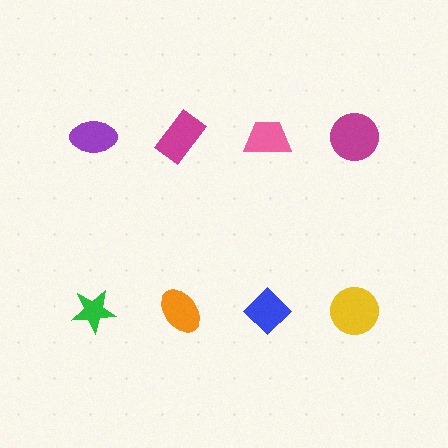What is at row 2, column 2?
An orange ellipse.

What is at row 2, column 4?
A yellow circle.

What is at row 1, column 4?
A magenta circle.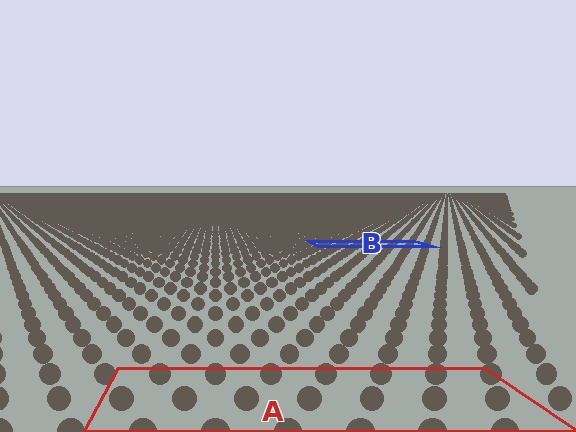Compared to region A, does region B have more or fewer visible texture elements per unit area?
Region B has more texture elements per unit area — they are packed more densely because it is farther away.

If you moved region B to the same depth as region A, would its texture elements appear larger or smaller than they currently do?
They would appear larger. At a closer depth, the same texture elements are projected at a bigger on-screen size.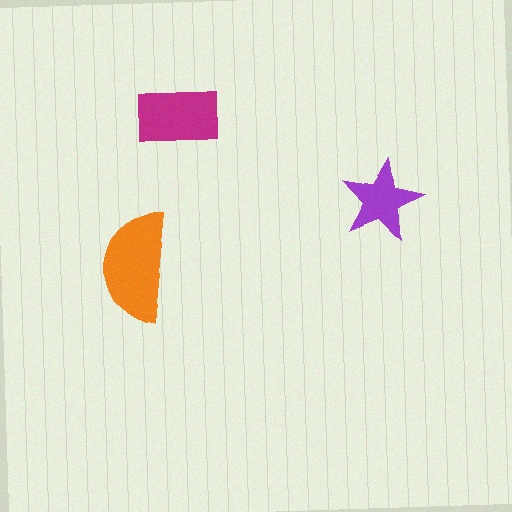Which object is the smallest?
The purple star.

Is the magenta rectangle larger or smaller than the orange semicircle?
Smaller.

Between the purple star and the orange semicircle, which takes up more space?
The orange semicircle.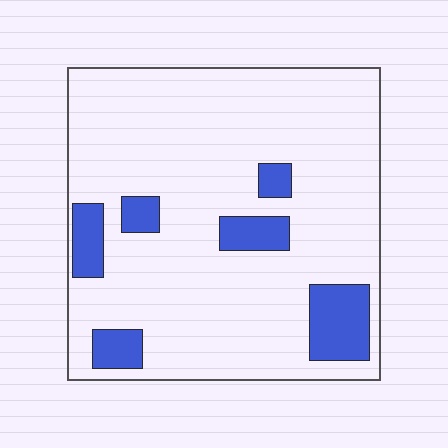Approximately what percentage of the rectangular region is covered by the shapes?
Approximately 15%.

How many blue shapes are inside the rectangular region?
6.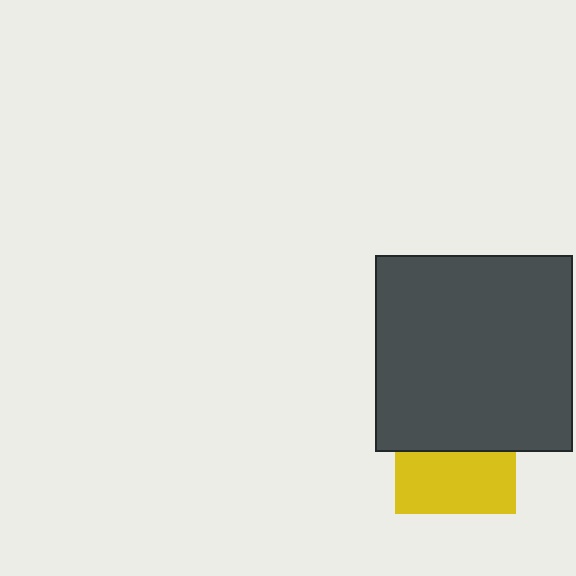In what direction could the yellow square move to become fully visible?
The yellow square could move down. That would shift it out from behind the dark gray square entirely.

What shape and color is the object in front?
The object in front is a dark gray square.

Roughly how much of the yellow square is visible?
About half of it is visible (roughly 52%).